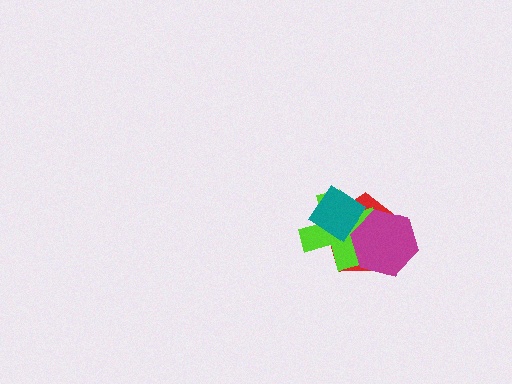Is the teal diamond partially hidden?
No, no other shape covers it.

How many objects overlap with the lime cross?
3 objects overlap with the lime cross.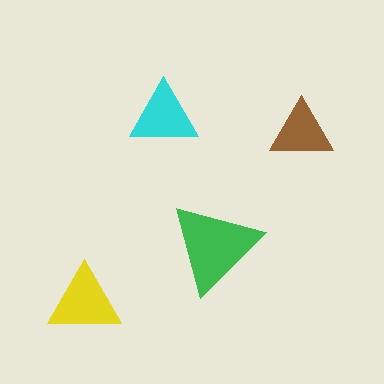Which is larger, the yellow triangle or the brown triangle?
The yellow one.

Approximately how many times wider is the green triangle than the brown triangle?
About 1.5 times wider.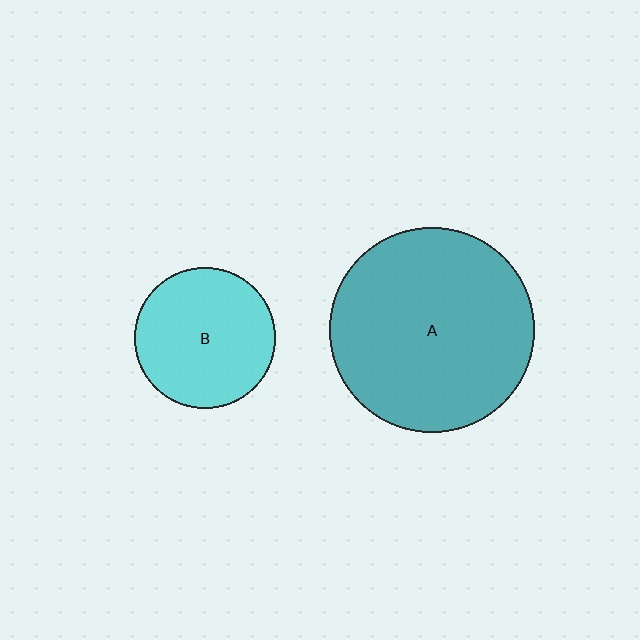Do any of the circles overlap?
No, none of the circles overlap.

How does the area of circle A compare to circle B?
Approximately 2.1 times.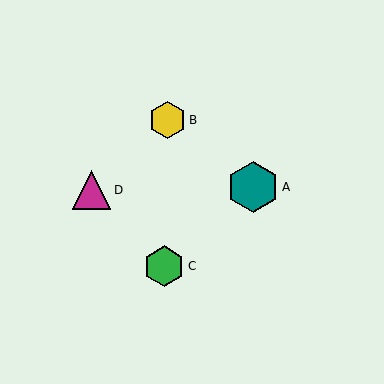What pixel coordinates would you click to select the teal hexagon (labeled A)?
Click at (253, 187) to select the teal hexagon A.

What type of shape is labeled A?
Shape A is a teal hexagon.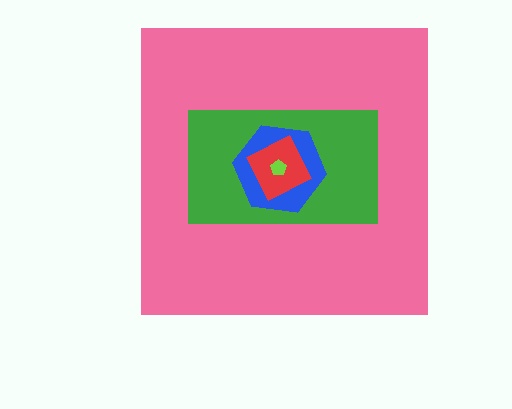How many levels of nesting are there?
5.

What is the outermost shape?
The pink square.